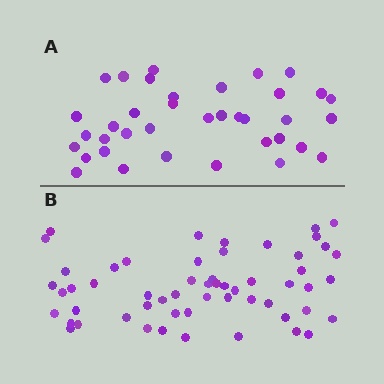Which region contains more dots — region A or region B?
Region B (the bottom region) has more dots.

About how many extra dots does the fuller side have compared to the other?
Region B has approximately 20 more dots than region A.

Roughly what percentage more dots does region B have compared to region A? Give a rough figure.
About 50% more.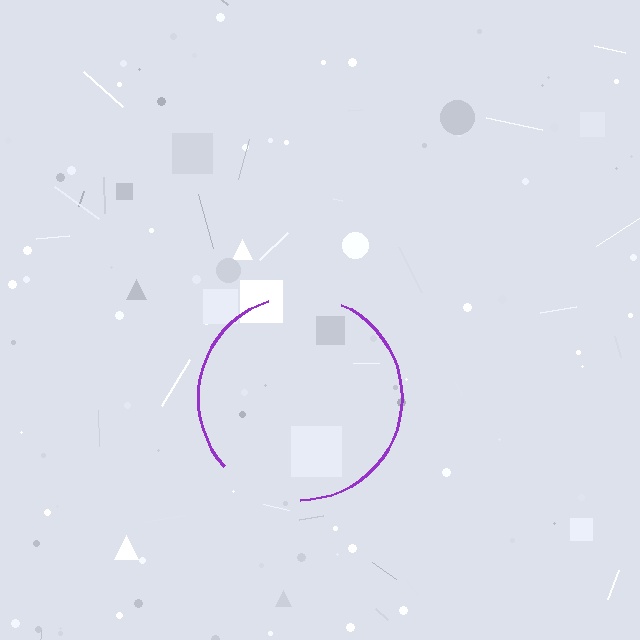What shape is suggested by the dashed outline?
The dashed outline suggests a circle.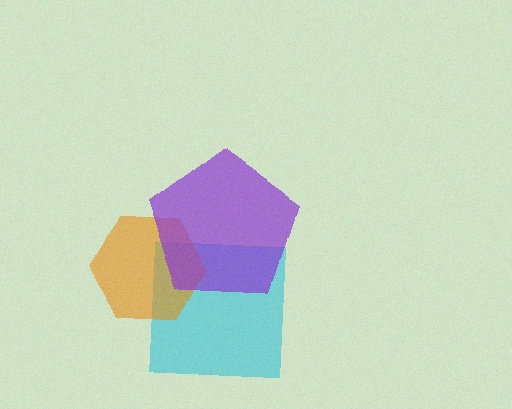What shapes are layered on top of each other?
The layered shapes are: a cyan square, an orange hexagon, a purple pentagon.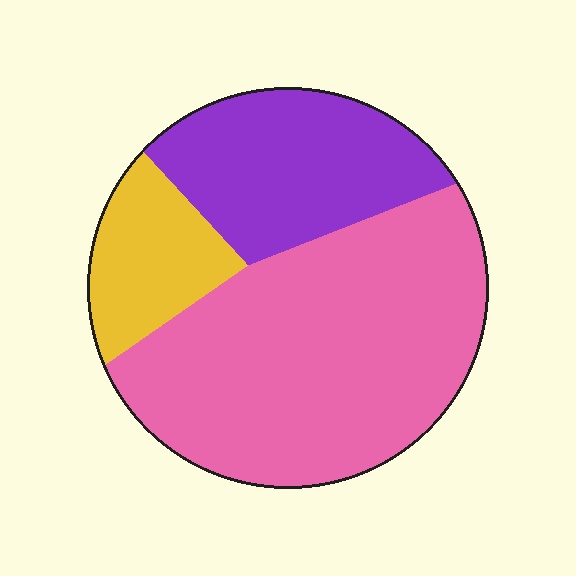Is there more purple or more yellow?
Purple.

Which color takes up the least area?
Yellow, at roughly 15%.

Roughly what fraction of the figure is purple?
Purple takes up between a quarter and a half of the figure.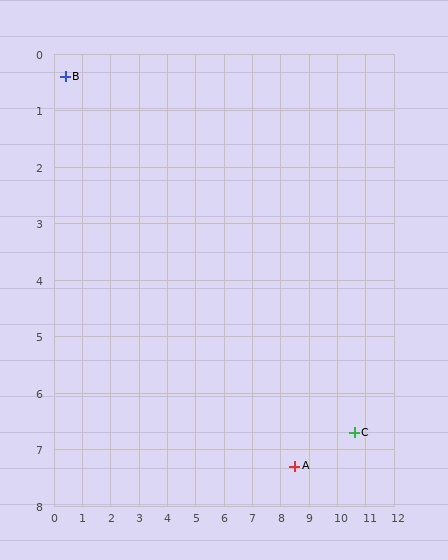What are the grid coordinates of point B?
Point B is at approximately (0.4, 0.4).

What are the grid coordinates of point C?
Point C is at approximately (10.6, 6.7).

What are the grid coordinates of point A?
Point A is at approximately (8.5, 7.3).